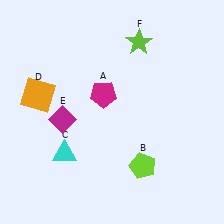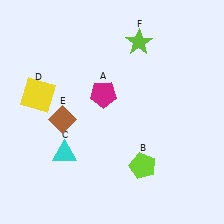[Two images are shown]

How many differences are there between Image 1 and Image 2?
There are 2 differences between the two images.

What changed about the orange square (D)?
In Image 1, D is orange. In Image 2, it changed to yellow.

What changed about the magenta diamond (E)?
In Image 1, E is magenta. In Image 2, it changed to brown.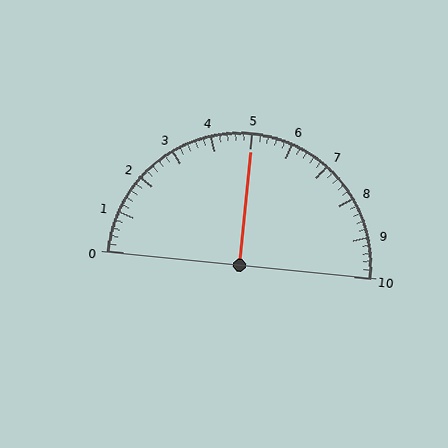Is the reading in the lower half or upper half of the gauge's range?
The reading is in the upper half of the range (0 to 10).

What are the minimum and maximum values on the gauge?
The gauge ranges from 0 to 10.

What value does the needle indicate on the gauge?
The needle indicates approximately 5.0.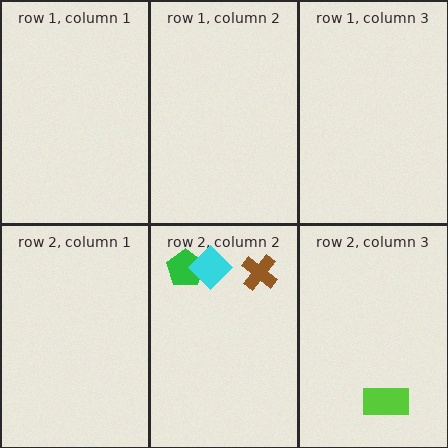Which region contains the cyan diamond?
The row 2, column 2 region.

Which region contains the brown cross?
The row 2, column 2 region.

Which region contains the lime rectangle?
The row 2, column 3 region.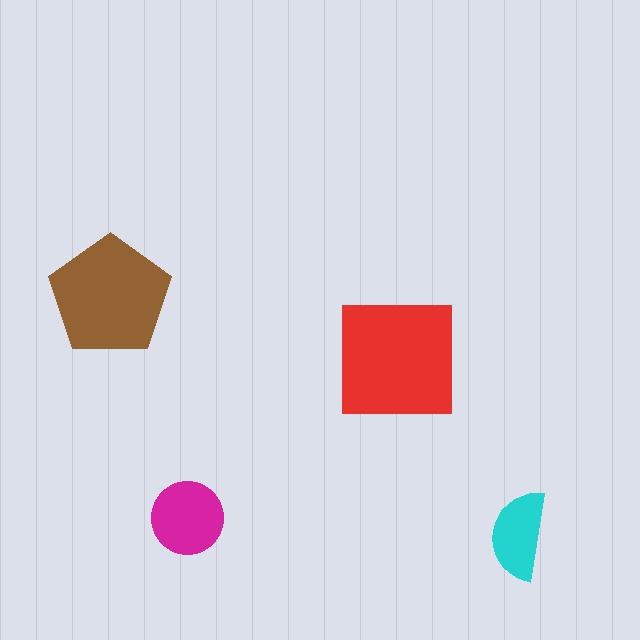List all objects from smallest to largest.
The cyan semicircle, the magenta circle, the brown pentagon, the red square.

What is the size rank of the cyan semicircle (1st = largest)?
4th.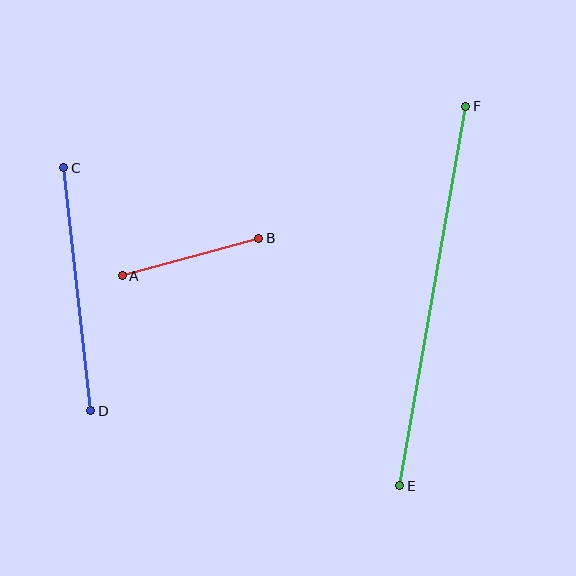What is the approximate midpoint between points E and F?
The midpoint is at approximately (433, 296) pixels.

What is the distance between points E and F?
The distance is approximately 385 pixels.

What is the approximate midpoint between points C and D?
The midpoint is at approximately (77, 289) pixels.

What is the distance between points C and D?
The distance is approximately 244 pixels.